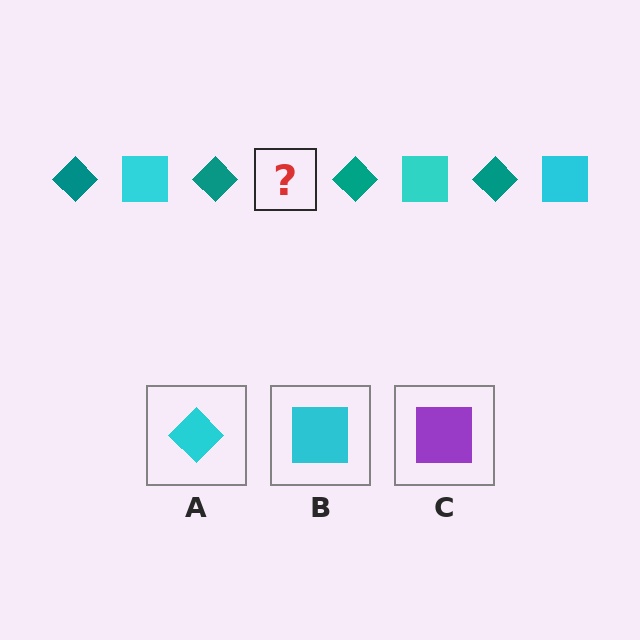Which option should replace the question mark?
Option B.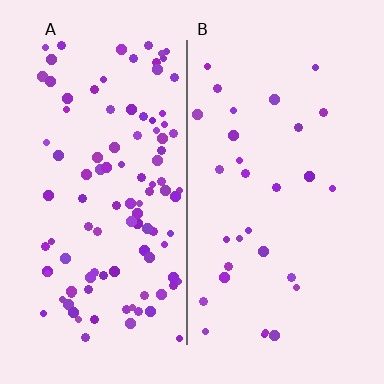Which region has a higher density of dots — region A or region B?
A (the left).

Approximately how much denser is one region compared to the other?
Approximately 3.5× — region A over region B.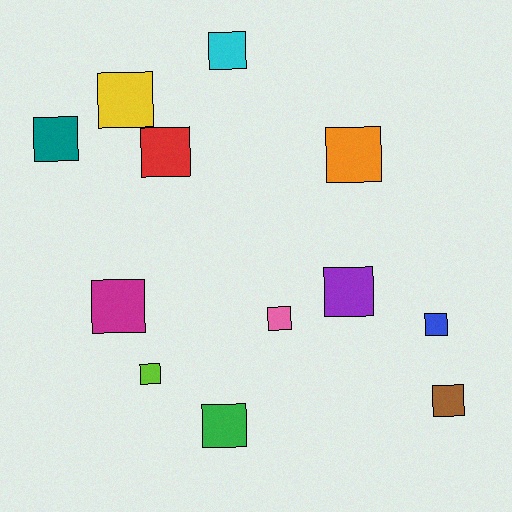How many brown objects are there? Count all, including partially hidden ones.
There is 1 brown object.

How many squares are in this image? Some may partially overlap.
There are 12 squares.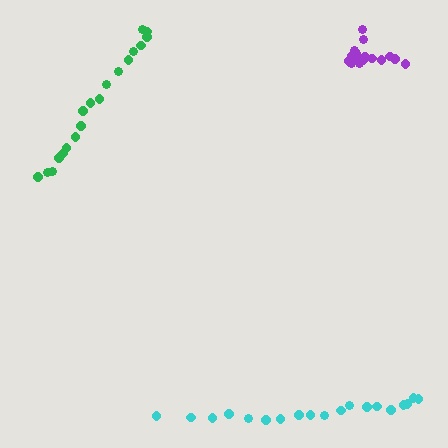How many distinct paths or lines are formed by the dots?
There are 3 distinct paths.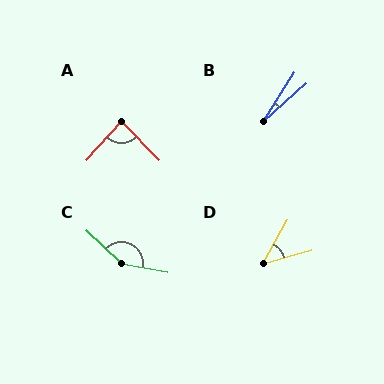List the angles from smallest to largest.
B (17°), D (45°), A (86°), C (147°).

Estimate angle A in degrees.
Approximately 86 degrees.